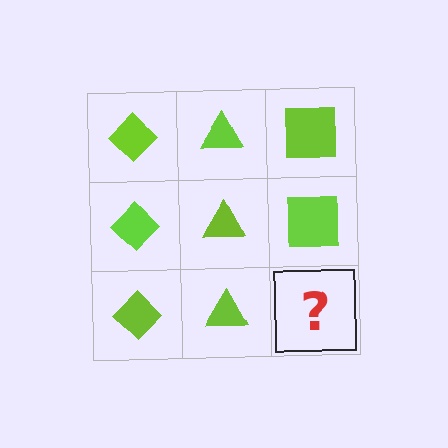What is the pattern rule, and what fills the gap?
The rule is that each column has a consistent shape. The gap should be filled with a lime square.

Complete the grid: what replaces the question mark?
The question mark should be replaced with a lime square.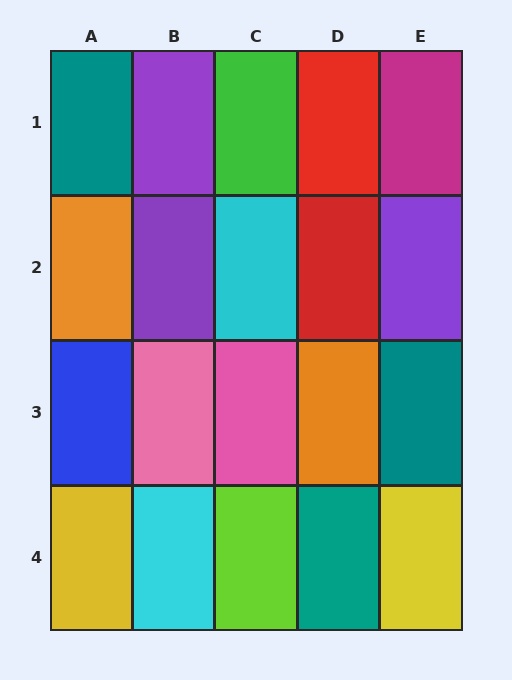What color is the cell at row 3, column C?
Pink.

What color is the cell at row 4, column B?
Cyan.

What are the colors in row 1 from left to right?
Teal, purple, green, red, magenta.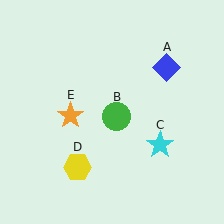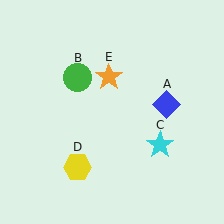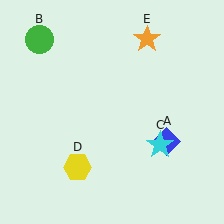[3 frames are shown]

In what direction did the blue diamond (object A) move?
The blue diamond (object A) moved down.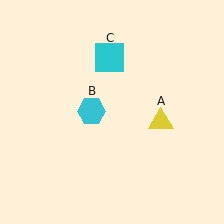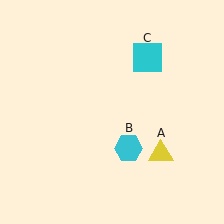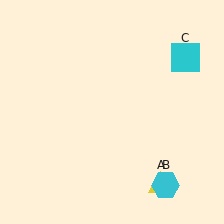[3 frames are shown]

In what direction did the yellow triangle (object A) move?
The yellow triangle (object A) moved down.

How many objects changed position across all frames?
3 objects changed position: yellow triangle (object A), cyan hexagon (object B), cyan square (object C).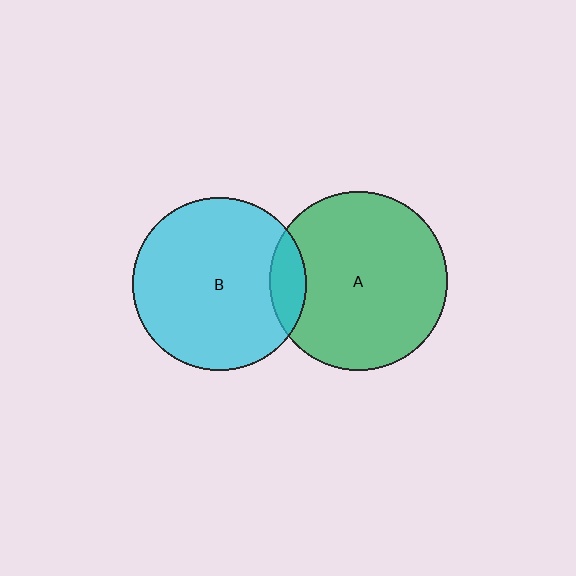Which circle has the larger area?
Circle A (green).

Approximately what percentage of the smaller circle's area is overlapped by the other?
Approximately 10%.